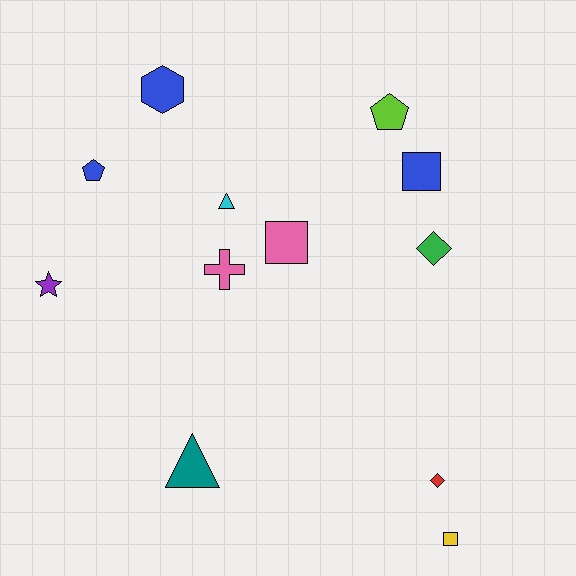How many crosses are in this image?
There is 1 cross.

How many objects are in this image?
There are 12 objects.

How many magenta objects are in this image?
There are no magenta objects.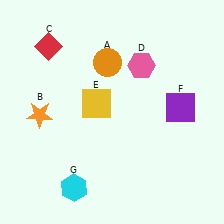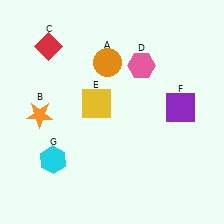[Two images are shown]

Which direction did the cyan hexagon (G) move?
The cyan hexagon (G) moved up.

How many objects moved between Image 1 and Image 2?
1 object moved between the two images.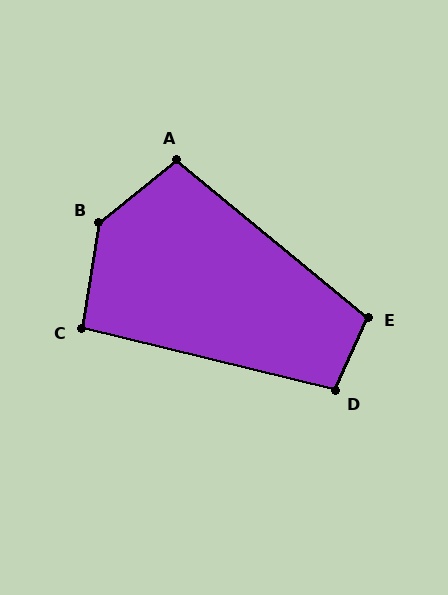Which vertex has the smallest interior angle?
C, at approximately 94 degrees.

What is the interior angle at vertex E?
Approximately 105 degrees (obtuse).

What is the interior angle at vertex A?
Approximately 101 degrees (obtuse).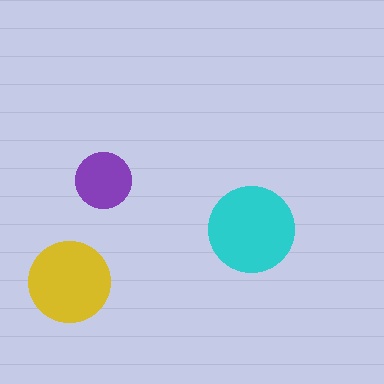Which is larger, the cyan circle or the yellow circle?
The cyan one.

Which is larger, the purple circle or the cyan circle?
The cyan one.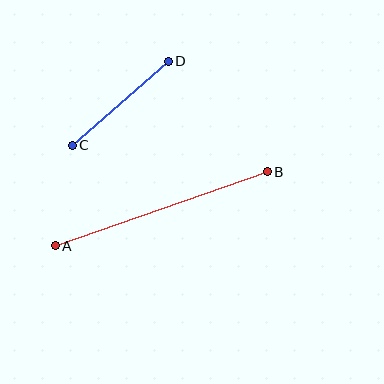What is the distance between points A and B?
The distance is approximately 224 pixels.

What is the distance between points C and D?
The distance is approximately 128 pixels.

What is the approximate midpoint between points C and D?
The midpoint is at approximately (120, 103) pixels.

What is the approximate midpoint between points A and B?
The midpoint is at approximately (161, 209) pixels.